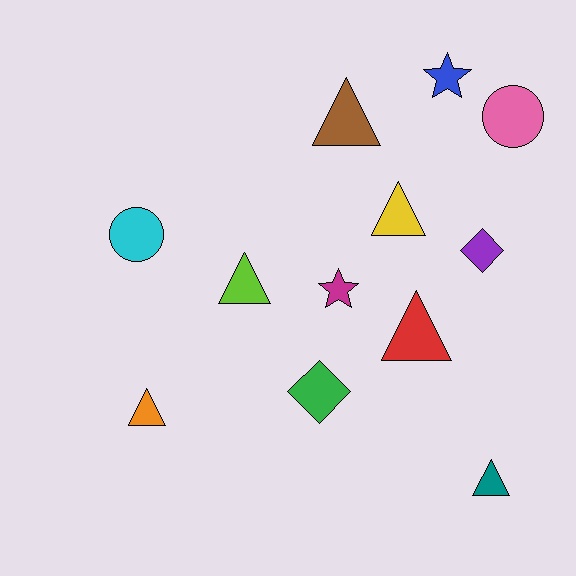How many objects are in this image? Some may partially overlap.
There are 12 objects.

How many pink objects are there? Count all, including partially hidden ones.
There is 1 pink object.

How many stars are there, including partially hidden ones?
There are 2 stars.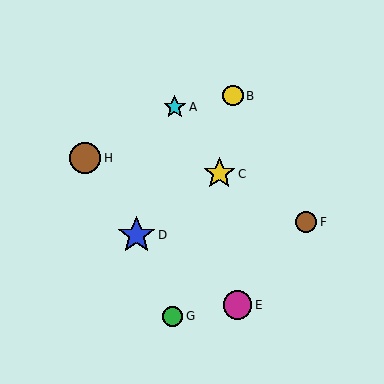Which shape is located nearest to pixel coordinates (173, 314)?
The green circle (labeled G) at (172, 316) is nearest to that location.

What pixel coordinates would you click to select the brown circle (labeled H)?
Click at (85, 158) to select the brown circle H.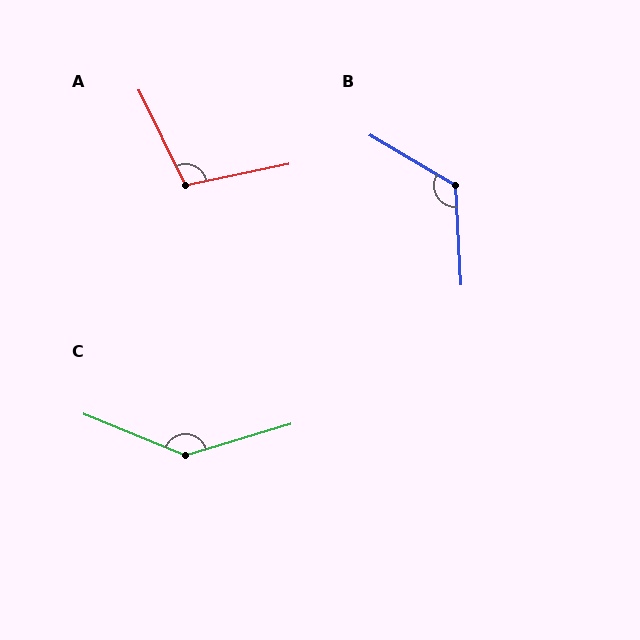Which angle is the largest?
C, at approximately 141 degrees.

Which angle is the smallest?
A, at approximately 104 degrees.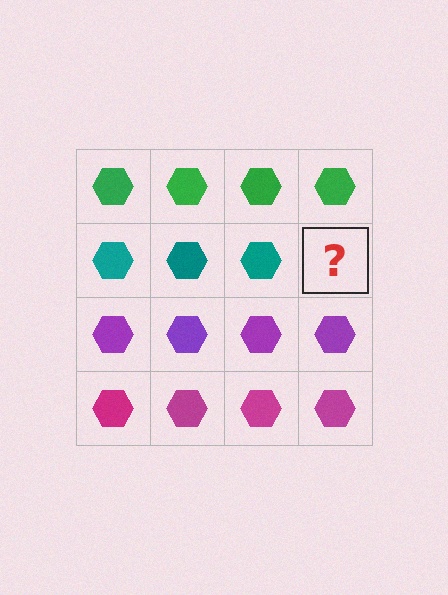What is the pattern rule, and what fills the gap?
The rule is that each row has a consistent color. The gap should be filled with a teal hexagon.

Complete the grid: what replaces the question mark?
The question mark should be replaced with a teal hexagon.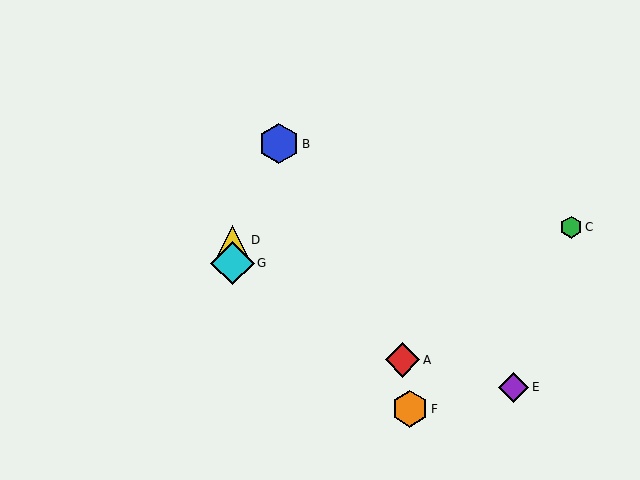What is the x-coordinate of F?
Object F is at x≈410.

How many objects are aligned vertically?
2 objects (D, G) are aligned vertically.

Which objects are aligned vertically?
Objects D, G are aligned vertically.